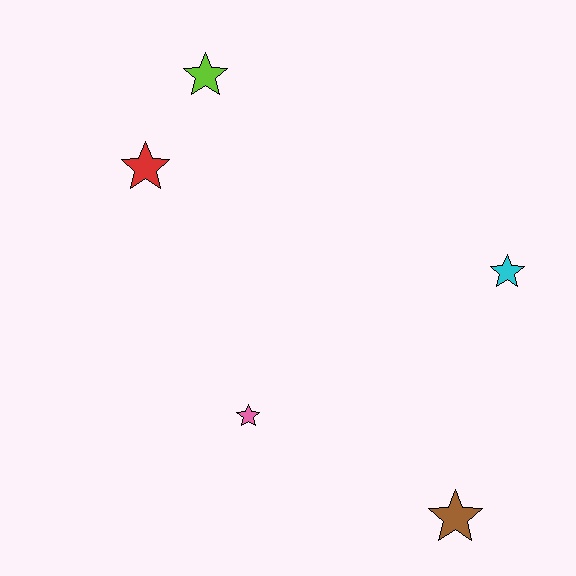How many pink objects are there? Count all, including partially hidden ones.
There is 1 pink object.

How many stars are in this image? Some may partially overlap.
There are 5 stars.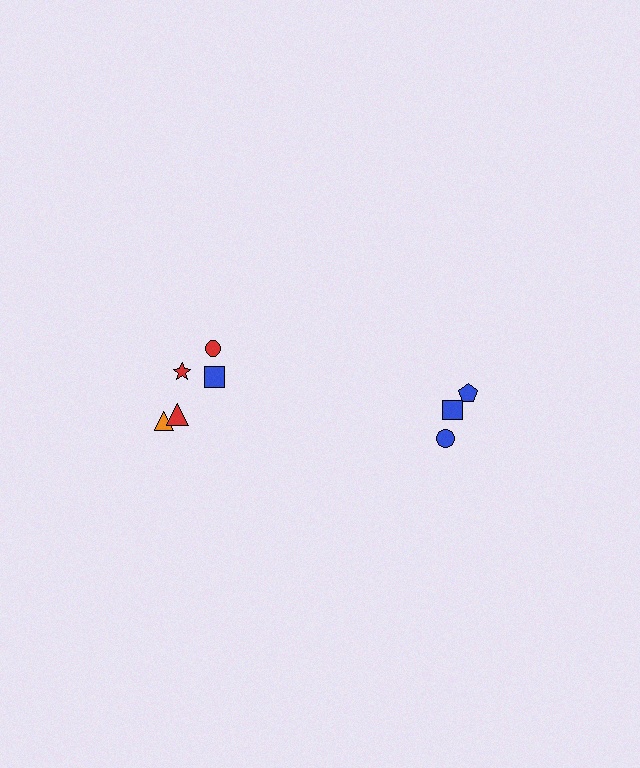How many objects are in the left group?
There are 5 objects.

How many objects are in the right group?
There are 3 objects.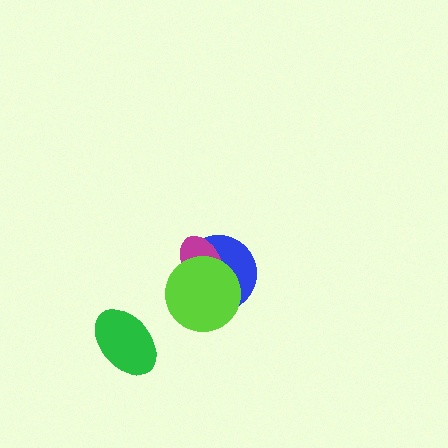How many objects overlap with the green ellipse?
0 objects overlap with the green ellipse.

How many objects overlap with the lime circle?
2 objects overlap with the lime circle.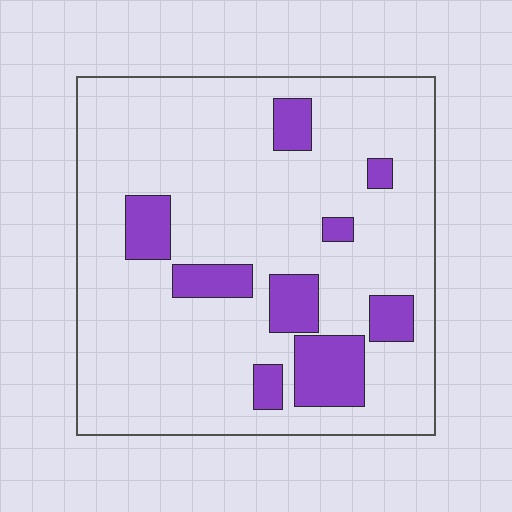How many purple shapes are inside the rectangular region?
9.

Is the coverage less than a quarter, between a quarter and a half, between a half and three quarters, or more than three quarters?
Less than a quarter.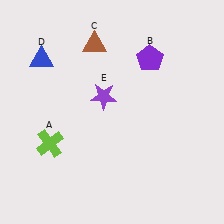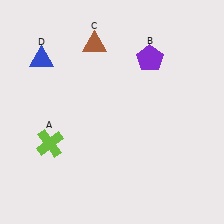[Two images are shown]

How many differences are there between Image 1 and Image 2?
There is 1 difference between the two images.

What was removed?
The purple star (E) was removed in Image 2.